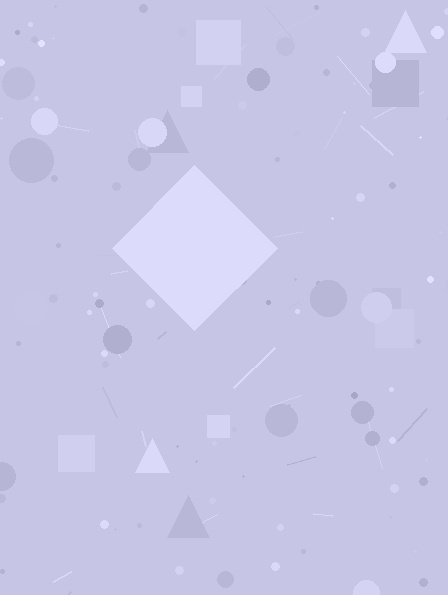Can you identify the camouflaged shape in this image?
The camouflaged shape is a diamond.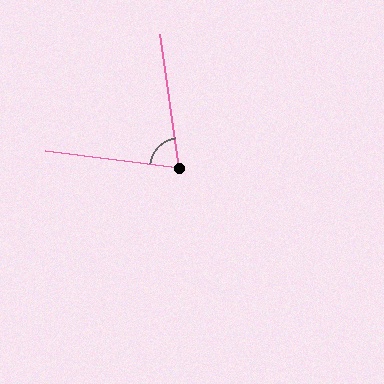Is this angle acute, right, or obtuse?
It is acute.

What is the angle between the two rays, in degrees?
Approximately 75 degrees.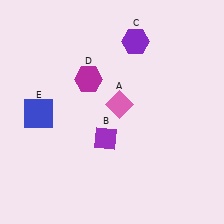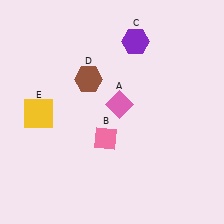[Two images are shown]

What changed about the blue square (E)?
In Image 1, E is blue. In Image 2, it changed to yellow.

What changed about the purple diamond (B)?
In Image 1, B is purple. In Image 2, it changed to pink.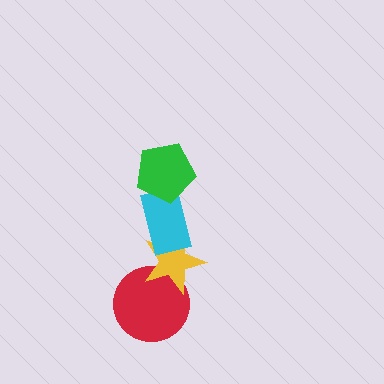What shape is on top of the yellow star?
The cyan rectangle is on top of the yellow star.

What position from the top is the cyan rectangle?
The cyan rectangle is 2nd from the top.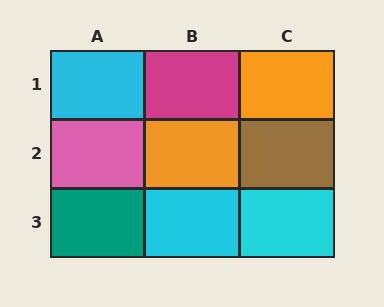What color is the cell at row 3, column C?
Cyan.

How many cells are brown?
1 cell is brown.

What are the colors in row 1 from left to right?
Cyan, magenta, orange.